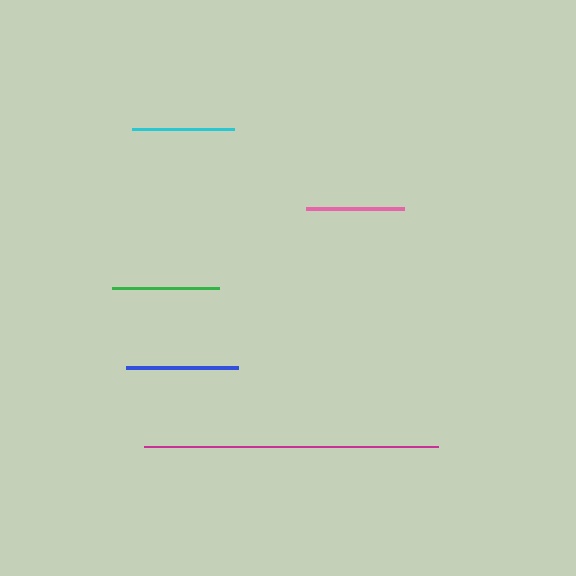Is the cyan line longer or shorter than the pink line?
The cyan line is longer than the pink line.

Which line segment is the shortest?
The pink line is the shortest at approximately 98 pixels.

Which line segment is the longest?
The magenta line is the longest at approximately 294 pixels.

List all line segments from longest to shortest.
From longest to shortest: magenta, blue, green, cyan, pink.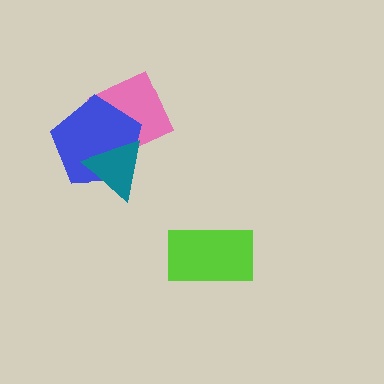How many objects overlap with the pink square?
2 objects overlap with the pink square.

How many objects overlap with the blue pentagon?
2 objects overlap with the blue pentagon.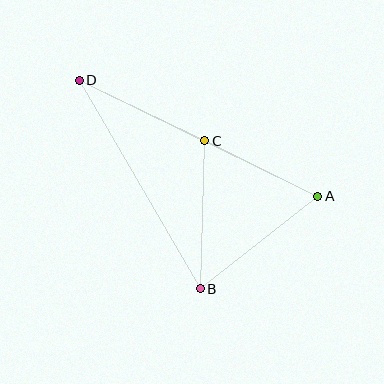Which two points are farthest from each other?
Points A and D are farthest from each other.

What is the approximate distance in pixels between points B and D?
The distance between B and D is approximately 241 pixels.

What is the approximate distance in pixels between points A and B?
The distance between A and B is approximately 150 pixels.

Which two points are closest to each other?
Points A and C are closest to each other.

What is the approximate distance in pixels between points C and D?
The distance between C and D is approximately 140 pixels.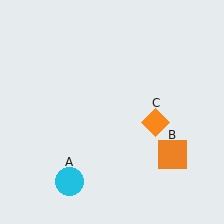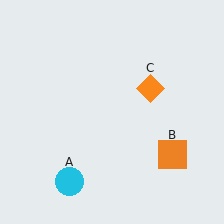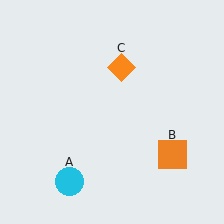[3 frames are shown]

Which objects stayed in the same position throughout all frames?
Cyan circle (object A) and orange square (object B) remained stationary.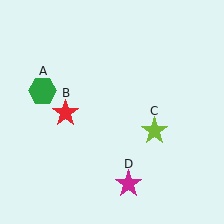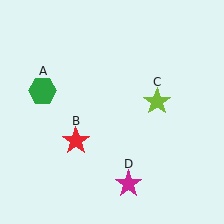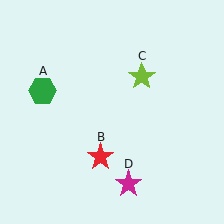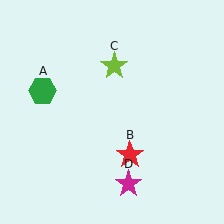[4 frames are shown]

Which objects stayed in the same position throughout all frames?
Green hexagon (object A) and magenta star (object D) remained stationary.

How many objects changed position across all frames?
2 objects changed position: red star (object B), lime star (object C).